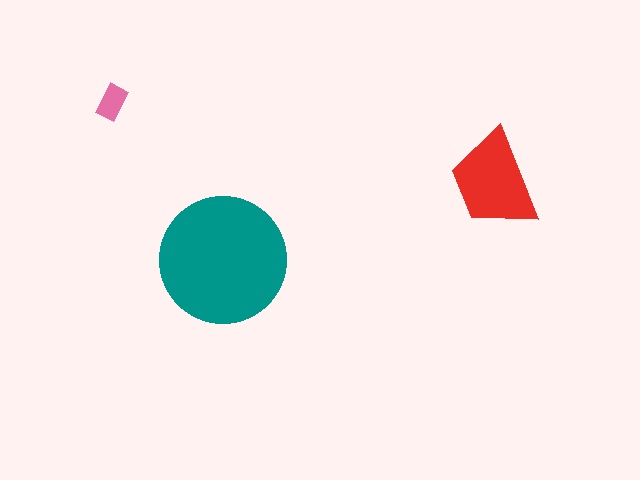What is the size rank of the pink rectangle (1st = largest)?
3rd.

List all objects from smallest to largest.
The pink rectangle, the red trapezoid, the teal circle.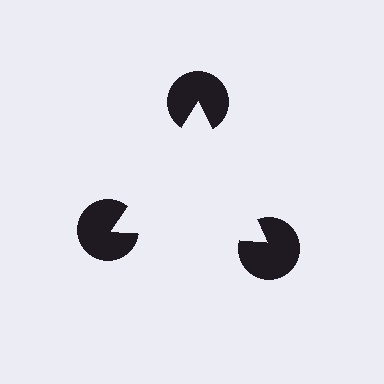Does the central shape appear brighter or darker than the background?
It typically appears slightly brighter than the background, even though no actual brightness change is drawn.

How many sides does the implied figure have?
3 sides.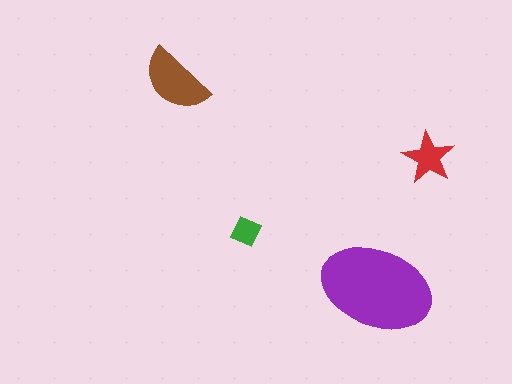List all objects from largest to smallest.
The purple ellipse, the brown semicircle, the red star, the green diamond.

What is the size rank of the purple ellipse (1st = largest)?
1st.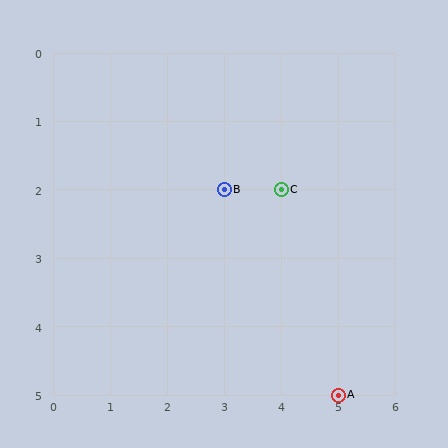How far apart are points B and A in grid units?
Points B and A are 2 columns and 3 rows apart (about 3.6 grid units diagonally).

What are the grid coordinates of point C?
Point C is at grid coordinates (4, 2).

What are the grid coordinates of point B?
Point B is at grid coordinates (3, 2).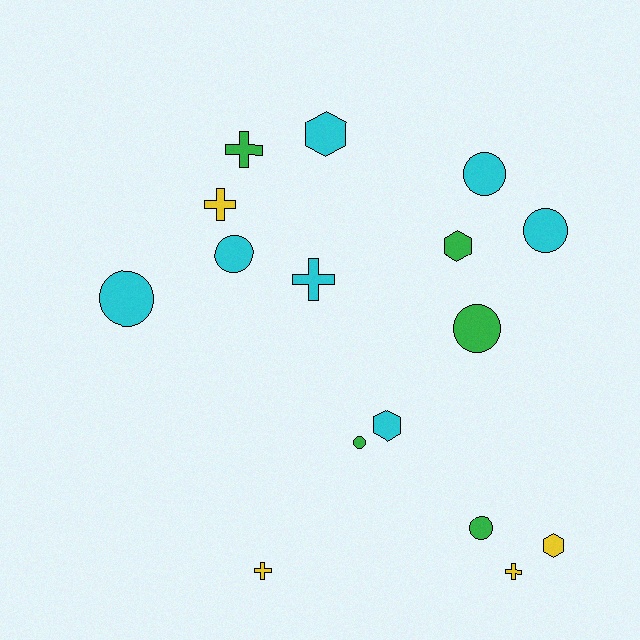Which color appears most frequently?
Cyan, with 7 objects.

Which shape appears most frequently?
Circle, with 7 objects.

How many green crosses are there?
There is 1 green cross.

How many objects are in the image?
There are 16 objects.